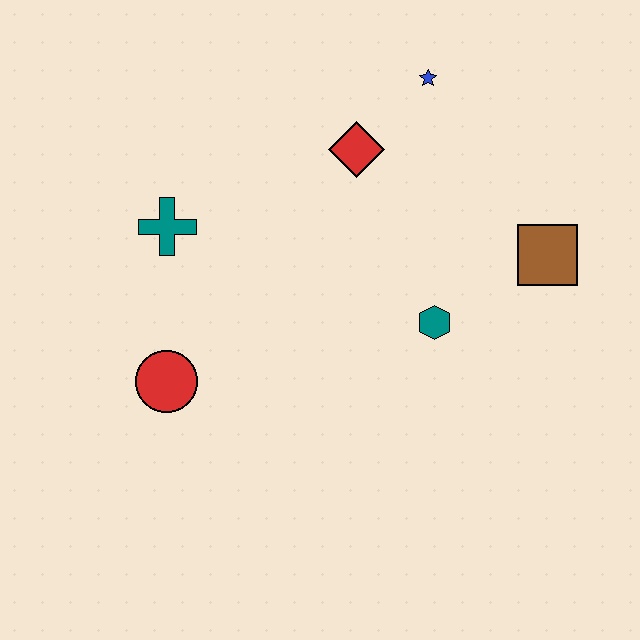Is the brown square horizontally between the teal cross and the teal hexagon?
No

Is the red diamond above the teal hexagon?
Yes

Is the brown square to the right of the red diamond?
Yes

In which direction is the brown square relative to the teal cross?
The brown square is to the right of the teal cross.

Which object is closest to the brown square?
The teal hexagon is closest to the brown square.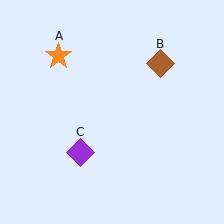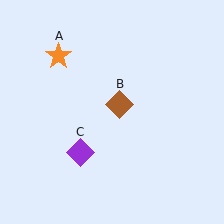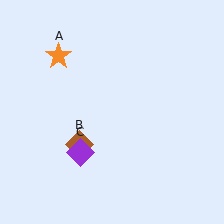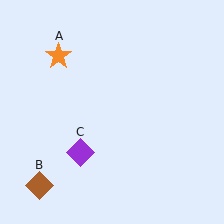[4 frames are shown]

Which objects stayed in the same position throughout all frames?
Orange star (object A) and purple diamond (object C) remained stationary.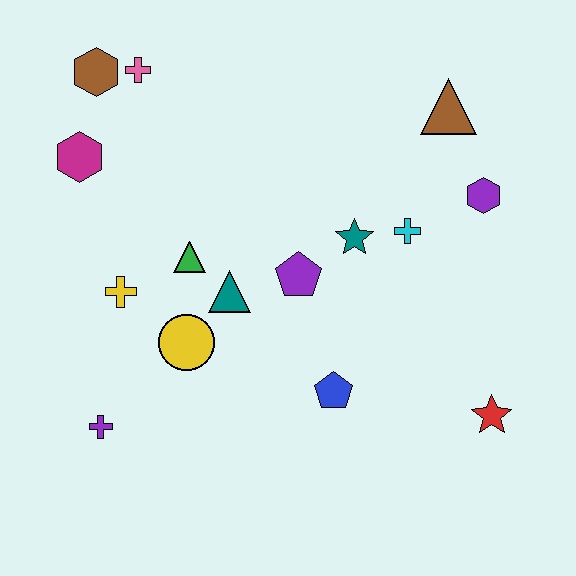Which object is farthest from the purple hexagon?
The purple cross is farthest from the purple hexagon.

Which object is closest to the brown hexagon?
The pink cross is closest to the brown hexagon.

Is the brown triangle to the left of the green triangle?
No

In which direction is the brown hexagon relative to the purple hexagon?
The brown hexagon is to the left of the purple hexagon.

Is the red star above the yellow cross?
No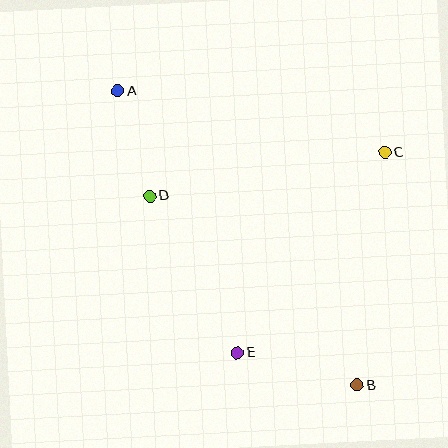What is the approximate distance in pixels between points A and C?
The distance between A and C is approximately 274 pixels.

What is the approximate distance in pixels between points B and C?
The distance between B and C is approximately 235 pixels.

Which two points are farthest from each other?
Points A and B are farthest from each other.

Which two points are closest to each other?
Points A and D are closest to each other.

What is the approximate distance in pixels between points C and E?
The distance between C and E is approximately 249 pixels.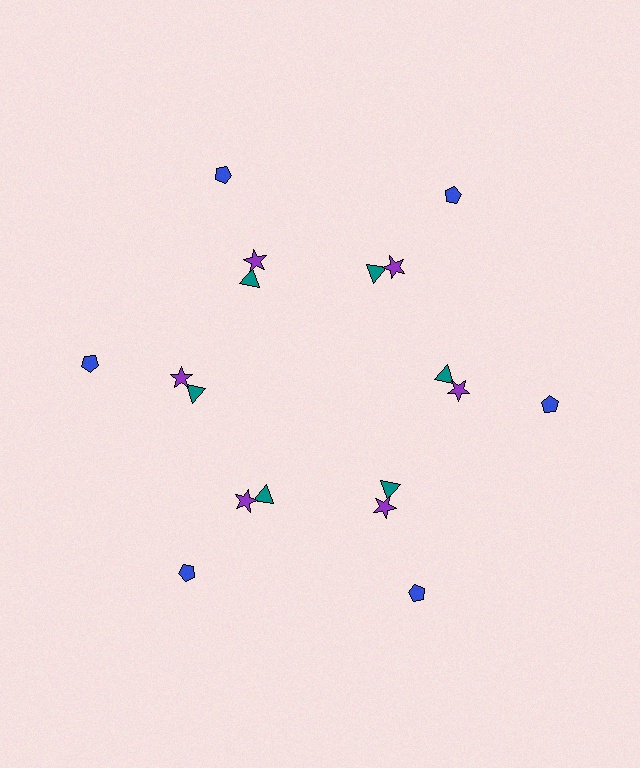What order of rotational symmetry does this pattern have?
This pattern has 6-fold rotational symmetry.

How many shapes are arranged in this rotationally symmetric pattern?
There are 18 shapes, arranged in 6 groups of 3.